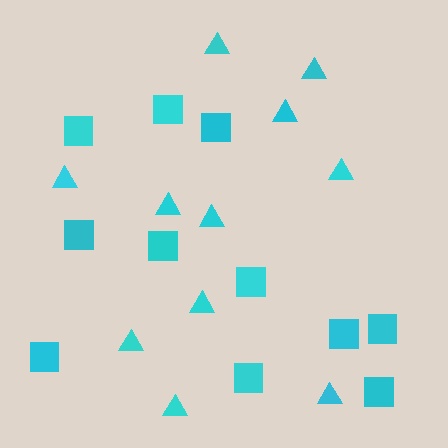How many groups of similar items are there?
There are 2 groups: one group of triangles (11) and one group of squares (11).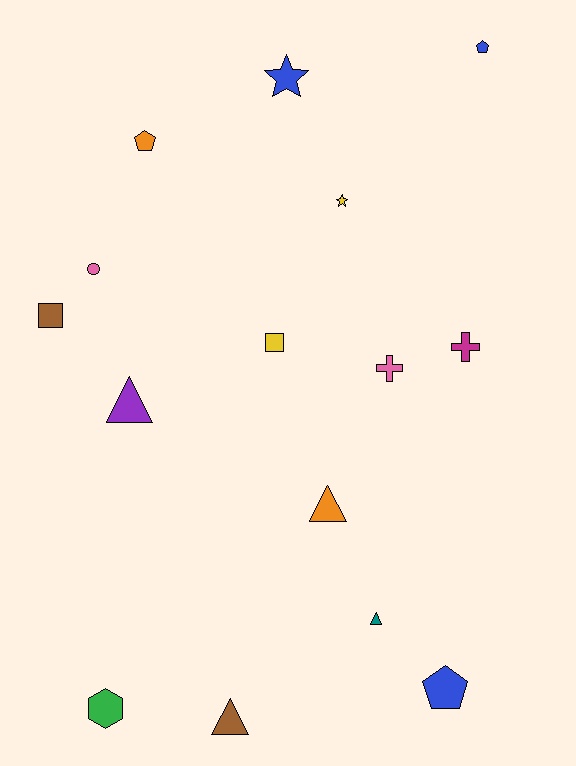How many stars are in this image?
There are 2 stars.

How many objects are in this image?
There are 15 objects.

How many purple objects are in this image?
There is 1 purple object.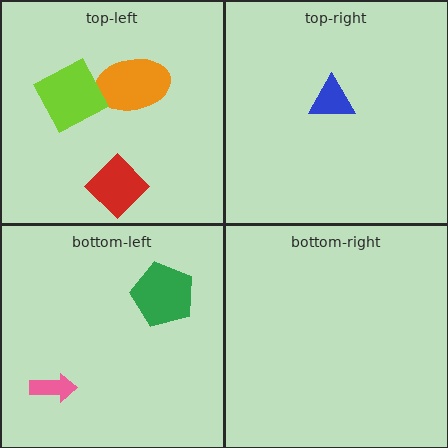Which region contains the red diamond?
The top-left region.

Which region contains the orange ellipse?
The top-left region.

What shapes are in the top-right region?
The blue triangle.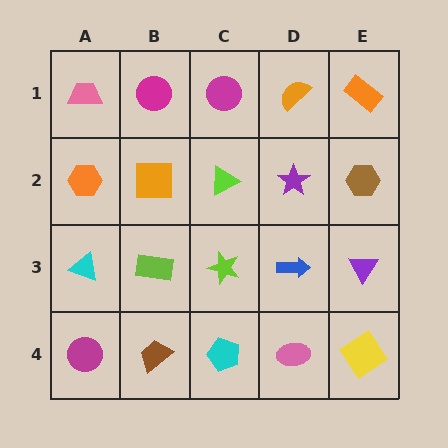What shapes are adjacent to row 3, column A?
An orange hexagon (row 2, column A), a magenta circle (row 4, column A), a lime rectangle (row 3, column B).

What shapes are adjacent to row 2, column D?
An orange semicircle (row 1, column D), a blue arrow (row 3, column D), a lime triangle (row 2, column C), a brown hexagon (row 2, column E).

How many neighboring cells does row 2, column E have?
3.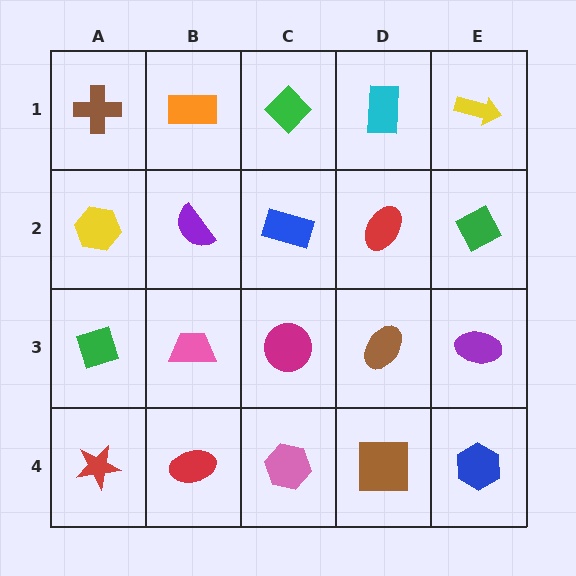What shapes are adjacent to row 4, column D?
A brown ellipse (row 3, column D), a pink hexagon (row 4, column C), a blue hexagon (row 4, column E).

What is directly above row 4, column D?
A brown ellipse.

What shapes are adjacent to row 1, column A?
A yellow hexagon (row 2, column A), an orange rectangle (row 1, column B).